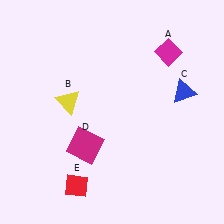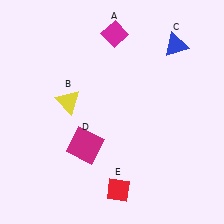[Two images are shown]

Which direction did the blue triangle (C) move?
The blue triangle (C) moved up.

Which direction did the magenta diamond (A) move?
The magenta diamond (A) moved left.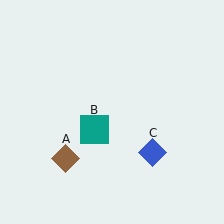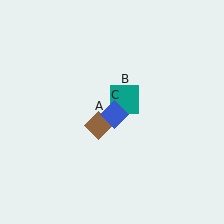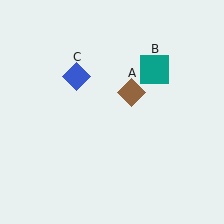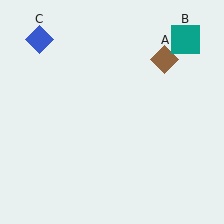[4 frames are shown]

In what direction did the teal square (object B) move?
The teal square (object B) moved up and to the right.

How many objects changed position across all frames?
3 objects changed position: brown diamond (object A), teal square (object B), blue diamond (object C).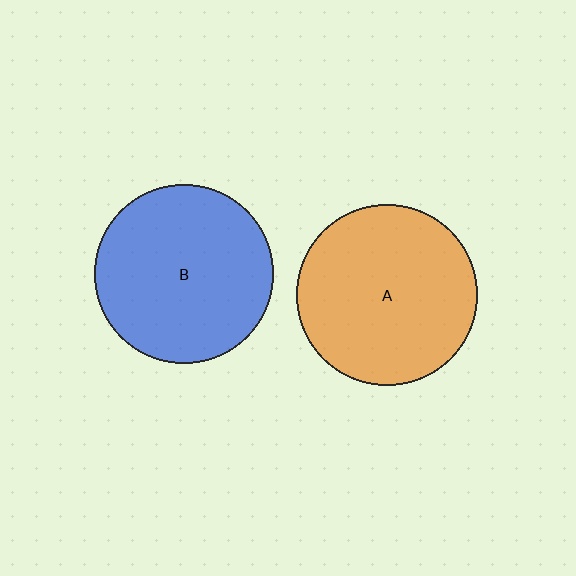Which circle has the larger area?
Circle A (orange).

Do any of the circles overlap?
No, none of the circles overlap.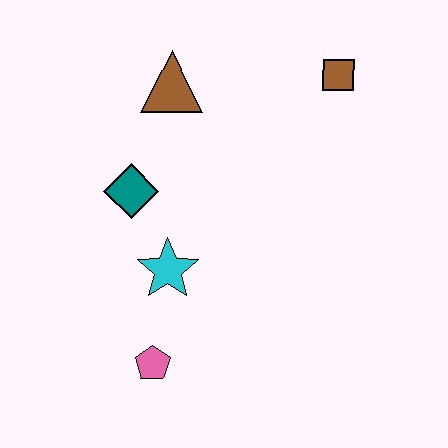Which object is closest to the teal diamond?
The cyan star is closest to the teal diamond.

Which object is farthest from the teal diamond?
The brown square is farthest from the teal diamond.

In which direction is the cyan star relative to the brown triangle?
The cyan star is below the brown triangle.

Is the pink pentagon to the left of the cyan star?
Yes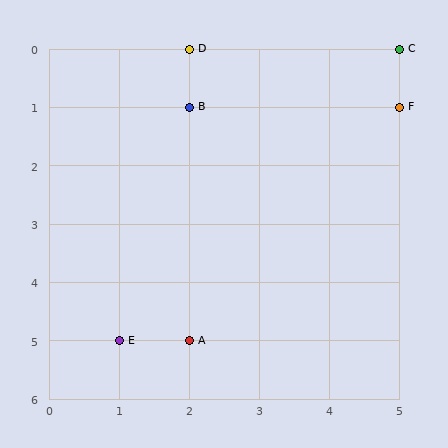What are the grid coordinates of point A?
Point A is at grid coordinates (2, 5).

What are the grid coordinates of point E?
Point E is at grid coordinates (1, 5).